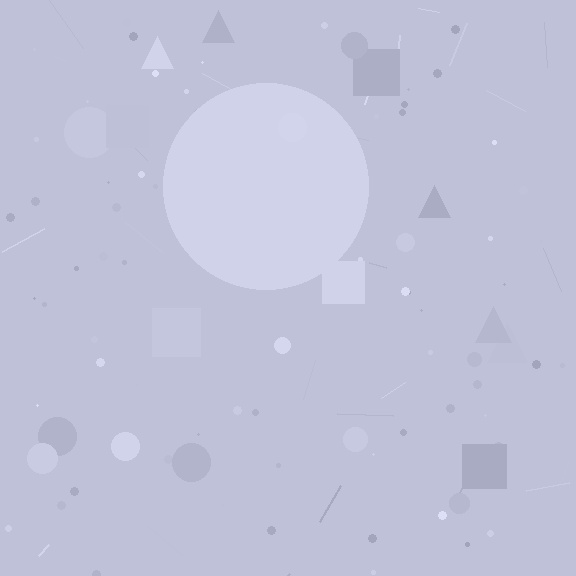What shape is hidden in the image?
A circle is hidden in the image.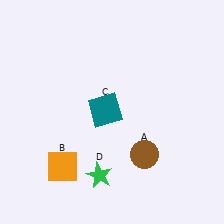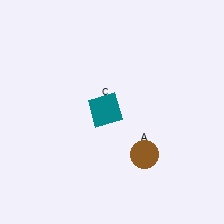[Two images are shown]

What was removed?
The green star (D), the orange square (B) were removed in Image 2.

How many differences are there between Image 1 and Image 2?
There are 2 differences between the two images.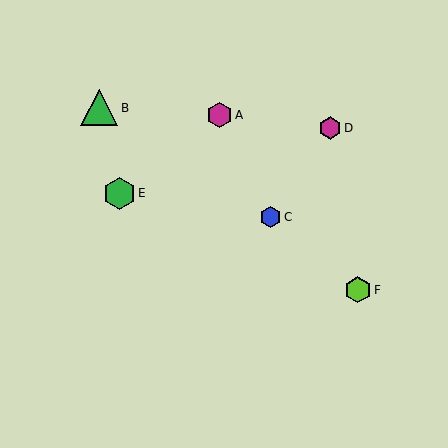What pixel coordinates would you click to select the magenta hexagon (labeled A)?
Click at (219, 115) to select the magenta hexagon A.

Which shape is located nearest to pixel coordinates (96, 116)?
The green triangle (labeled B) at (99, 108) is nearest to that location.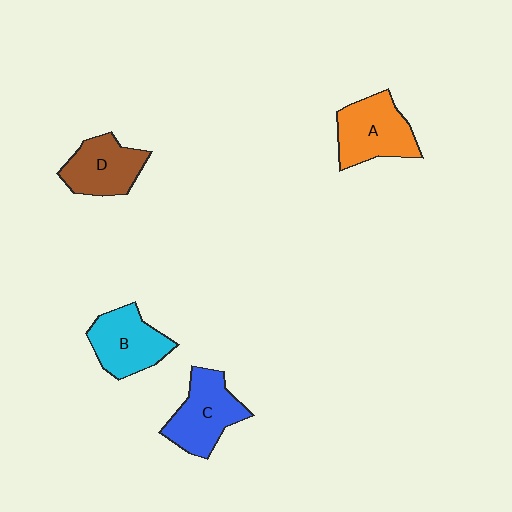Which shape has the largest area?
Shape A (orange).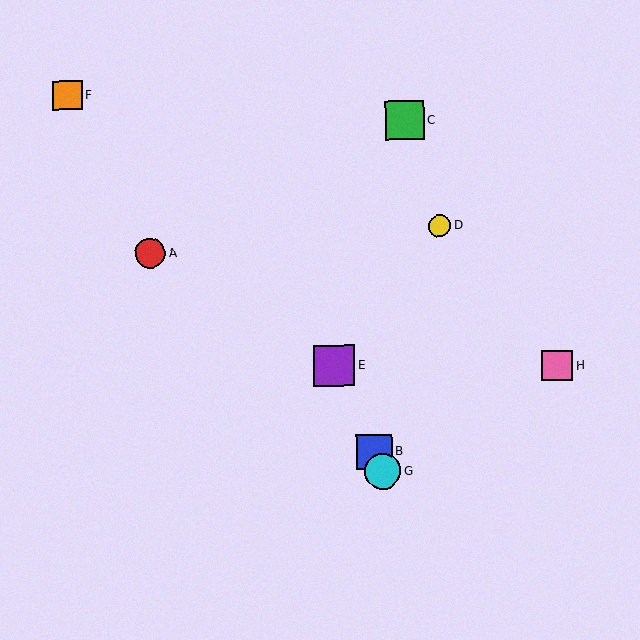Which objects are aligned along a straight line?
Objects B, E, G are aligned along a straight line.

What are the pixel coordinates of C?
Object C is at (405, 121).